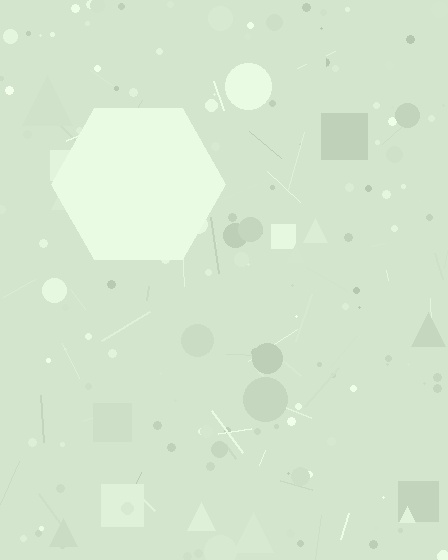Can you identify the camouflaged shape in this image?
The camouflaged shape is a hexagon.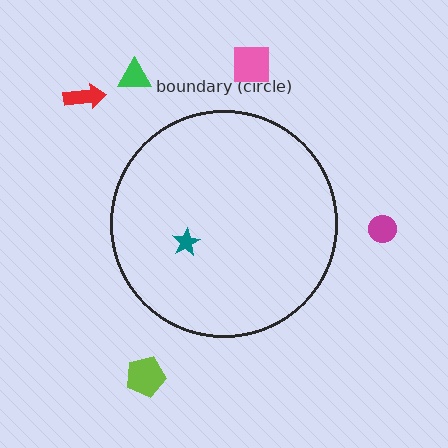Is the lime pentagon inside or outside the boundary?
Outside.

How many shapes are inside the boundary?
1 inside, 5 outside.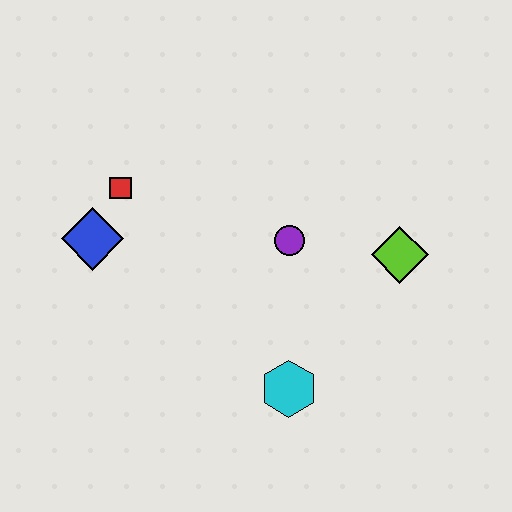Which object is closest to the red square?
The blue diamond is closest to the red square.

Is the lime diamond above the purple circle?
No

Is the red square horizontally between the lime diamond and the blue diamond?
Yes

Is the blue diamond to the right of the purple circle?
No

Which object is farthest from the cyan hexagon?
The red square is farthest from the cyan hexagon.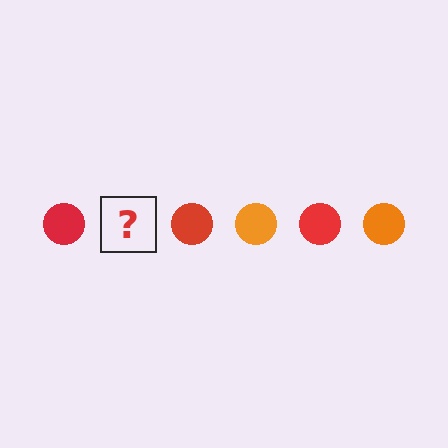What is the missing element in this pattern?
The missing element is an orange circle.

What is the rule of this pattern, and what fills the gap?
The rule is that the pattern cycles through red, orange circles. The gap should be filled with an orange circle.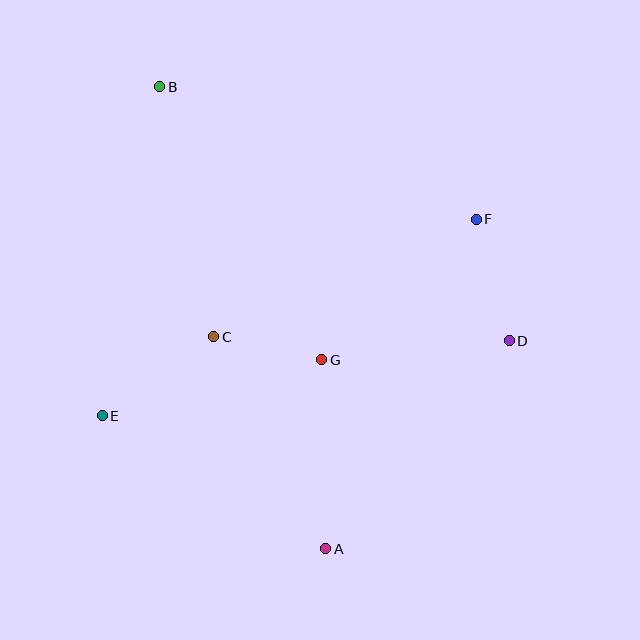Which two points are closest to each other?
Points C and G are closest to each other.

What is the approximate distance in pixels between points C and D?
The distance between C and D is approximately 296 pixels.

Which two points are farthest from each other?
Points A and B are farthest from each other.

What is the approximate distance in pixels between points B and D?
The distance between B and D is approximately 432 pixels.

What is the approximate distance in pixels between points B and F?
The distance between B and F is approximately 343 pixels.